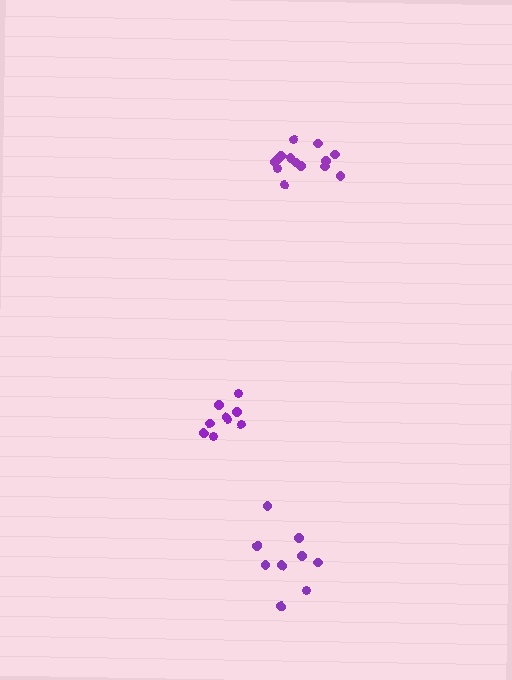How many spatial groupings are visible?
There are 3 spatial groupings.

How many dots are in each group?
Group 1: 10 dots, Group 2: 9 dots, Group 3: 14 dots (33 total).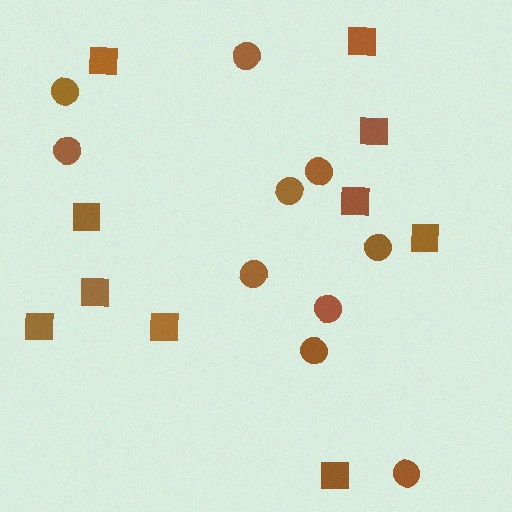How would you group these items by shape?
There are 2 groups: one group of squares (10) and one group of circles (10).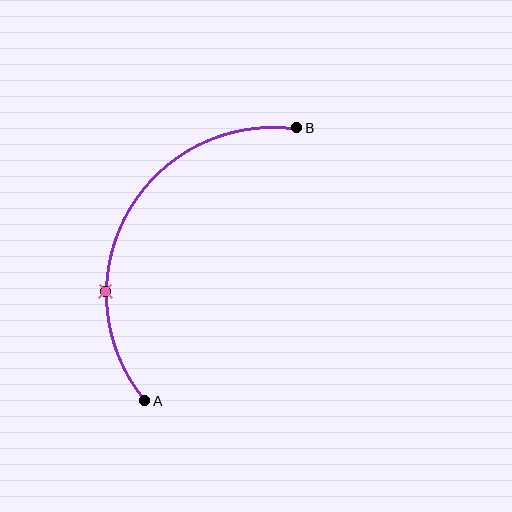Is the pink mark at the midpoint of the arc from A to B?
No. The pink mark lies on the arc but is closer to endpoint A. The arc midpoint would be at the point on the curve equidistant along the arc from both A and B.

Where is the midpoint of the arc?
The arc midpoint is the point on the curve farthest from the straight line joining A and B. It sits to the left of that line.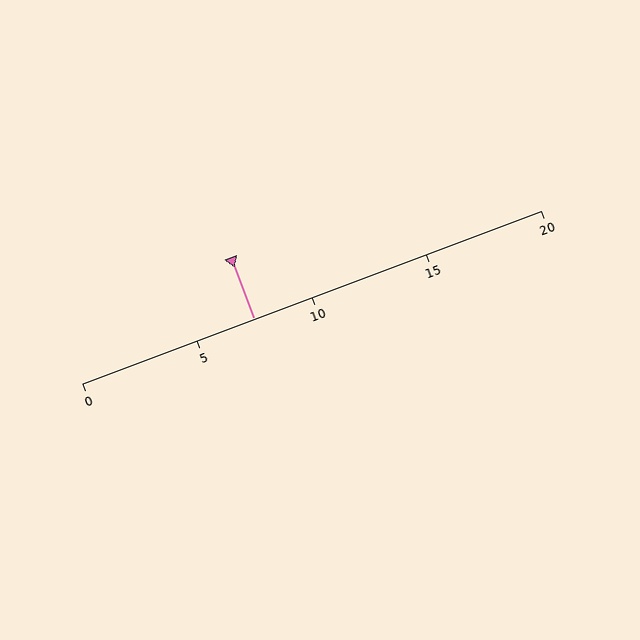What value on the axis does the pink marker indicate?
The marker indicates approximately 7.5.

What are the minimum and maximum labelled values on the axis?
The axis runs from 0 to 20.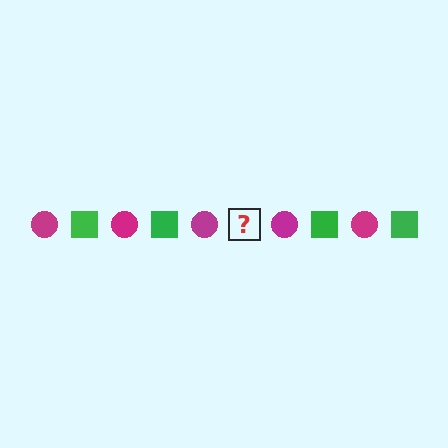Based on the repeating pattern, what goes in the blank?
The blank should be a green square.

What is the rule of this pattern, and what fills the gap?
The rule is that the pattern alternates between magenta circle and green square. The gap should be filled with a green square.